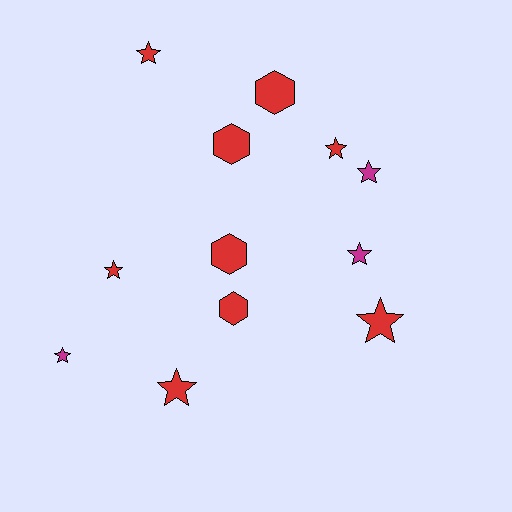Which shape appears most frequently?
Star, with 8 objects.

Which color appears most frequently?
Red, with 9 objects.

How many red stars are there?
There are 5 red stars.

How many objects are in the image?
There are 12 objects.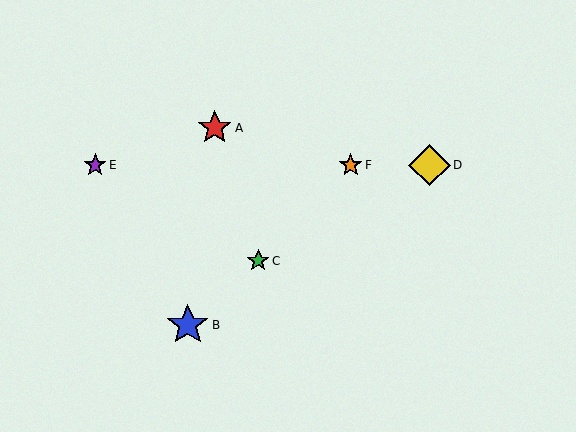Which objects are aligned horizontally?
Objects D, E, F are aligned horizontally.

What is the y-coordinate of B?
Object B is at y≈325.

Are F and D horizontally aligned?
Yes, both are at y≈165.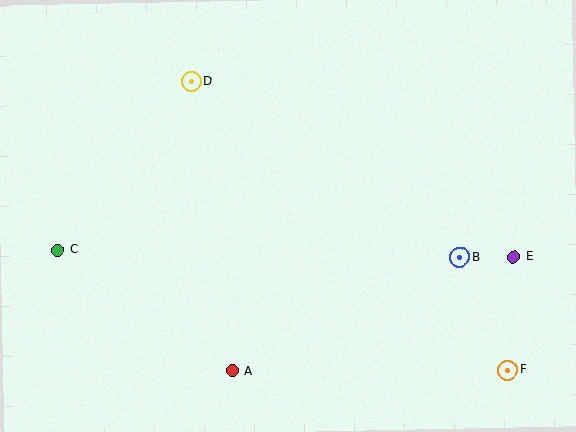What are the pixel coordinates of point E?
Point E is at (513, 257).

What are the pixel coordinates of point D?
Point D is at (191, 81).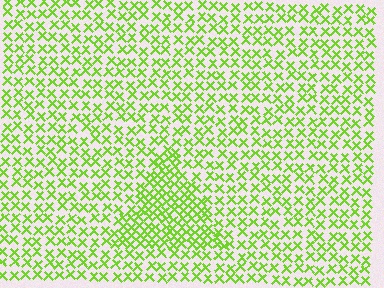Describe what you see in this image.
The image contains small lime elements arranged at two different densities. A triangle-shaped region is visible where the elements are more densely packed than the surrounding area.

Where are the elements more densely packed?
The elements are more densely packed inside the triangle boundary.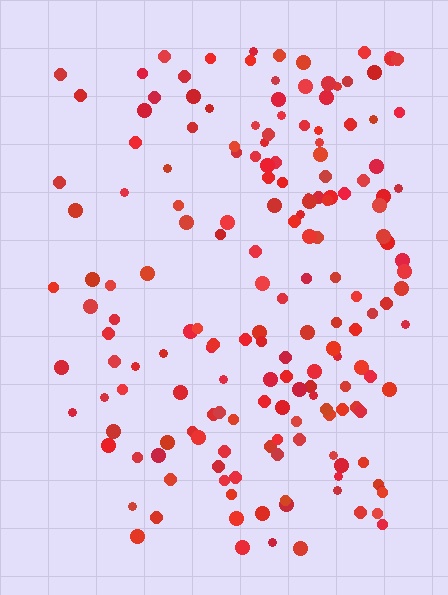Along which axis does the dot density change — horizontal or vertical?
Horizontal.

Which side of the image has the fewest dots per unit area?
The left.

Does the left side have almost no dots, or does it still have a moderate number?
Still a moderate number, just noticeably fewer than the right.